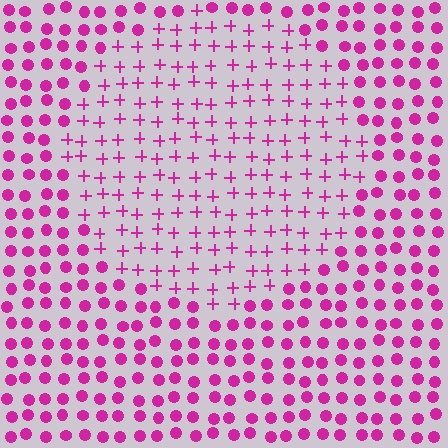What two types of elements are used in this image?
The image uses plus signs inside the circle region and circles outside it.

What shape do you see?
I see a circle.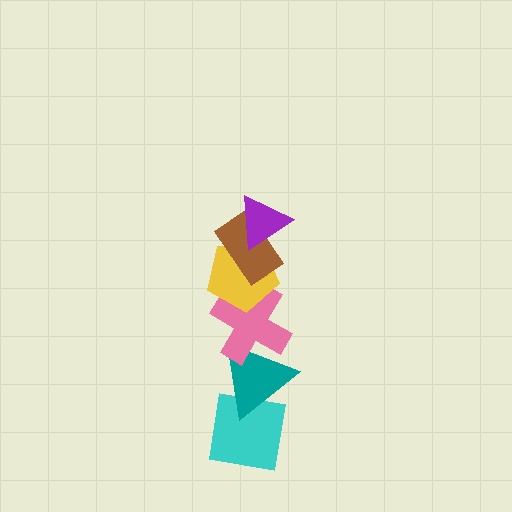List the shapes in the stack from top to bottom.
From top to bottom: the purple triangle, the brown rectangle, the yellow pentagon, the pink cross, the teal triangle, the cyan square.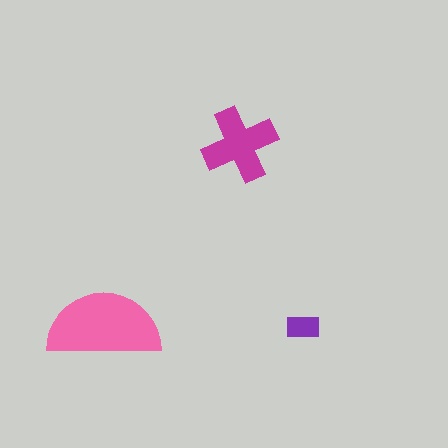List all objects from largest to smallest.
The pink semicircle, the magenta cross, the purple rectangle.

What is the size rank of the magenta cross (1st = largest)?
2nd.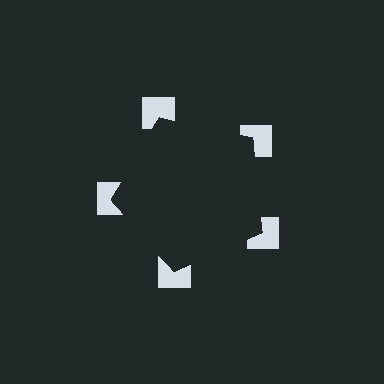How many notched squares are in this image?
There are 5 — one at each vertex of the illusory pentagon.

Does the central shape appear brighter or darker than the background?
It typically appears slightly darker than the background, even though no actual brightness change is drawn.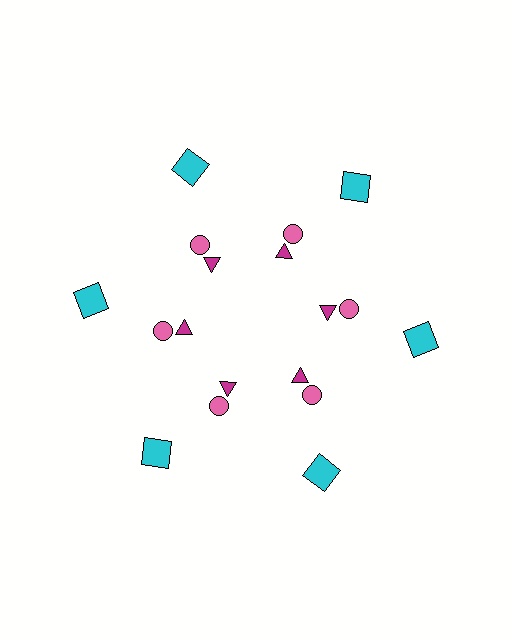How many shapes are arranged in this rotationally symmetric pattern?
There are 18 shapes, arranged in 6 groups of 3.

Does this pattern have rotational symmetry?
Yes, this pattern has 6-fold rotational symmetry. It looks the same after rotating 60 degrees around the center.